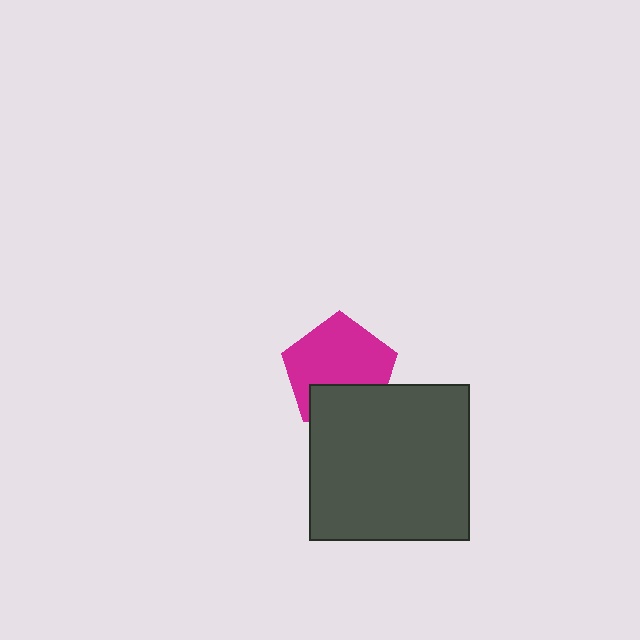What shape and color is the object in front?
The object in front is a dark gray rectangle.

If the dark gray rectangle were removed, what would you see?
You would see the complete magenta pentagon.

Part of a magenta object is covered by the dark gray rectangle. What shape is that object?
It is a pentagon.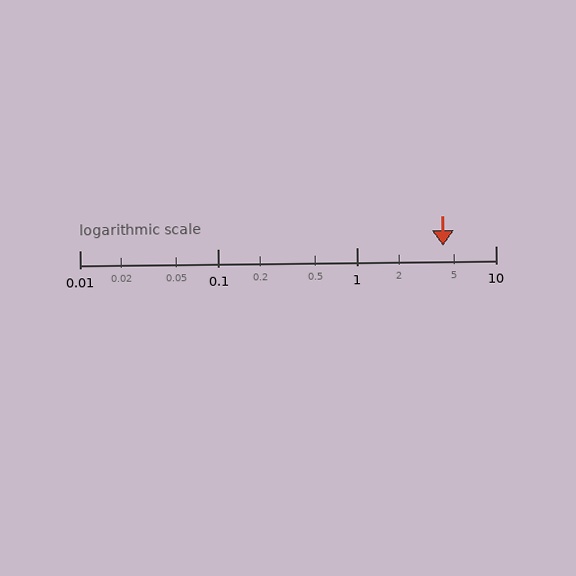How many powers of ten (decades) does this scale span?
The scale spans 3 decades, from 0.01 to 10.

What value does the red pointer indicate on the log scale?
The pointer indicates approximately 4.2.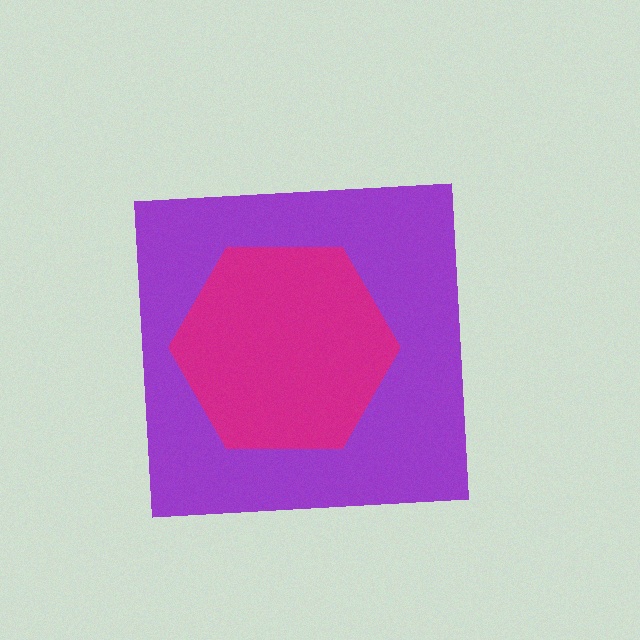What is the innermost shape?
The magenta hexagon.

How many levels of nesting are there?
2.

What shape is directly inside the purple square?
The magenta hexagon.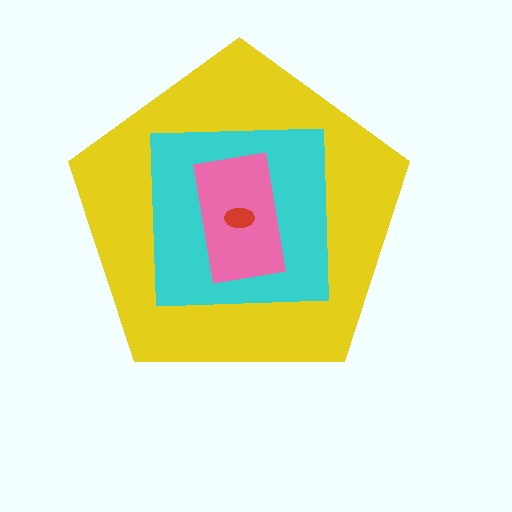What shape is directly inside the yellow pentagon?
The cyan square.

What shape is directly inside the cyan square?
The pink rectangle.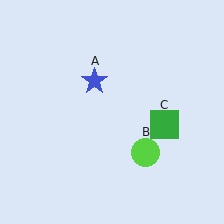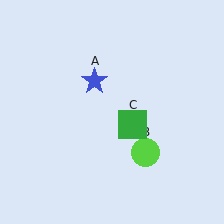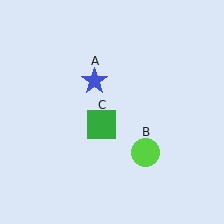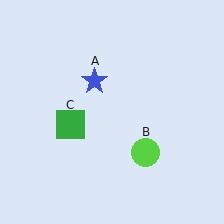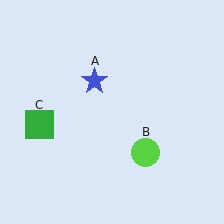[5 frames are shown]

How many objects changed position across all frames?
1 object changed position: green square (object C).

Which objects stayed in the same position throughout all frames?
Blue star (object A) and lime circle (object B) remained stationary.